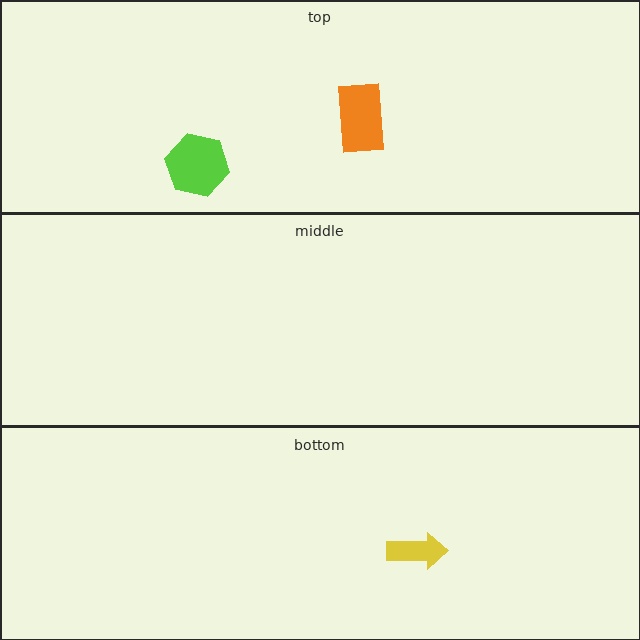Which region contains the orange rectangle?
The top region.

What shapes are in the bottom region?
The yellow arrow.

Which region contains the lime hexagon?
The top region.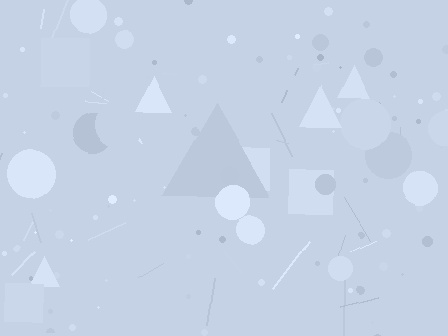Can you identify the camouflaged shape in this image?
The camouflaged shape is a triangle.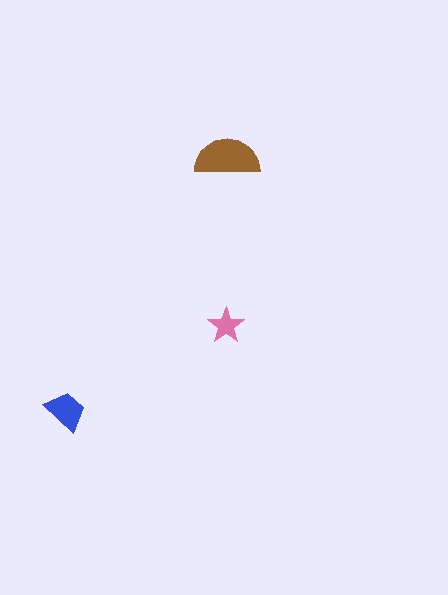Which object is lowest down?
The blue trapezoid is bottommost.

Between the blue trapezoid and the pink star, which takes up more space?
The blue trapezoid.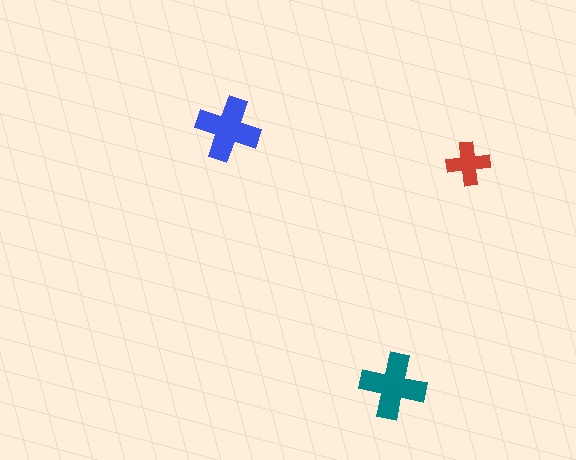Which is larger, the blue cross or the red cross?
The blue one.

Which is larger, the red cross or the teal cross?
The teal one.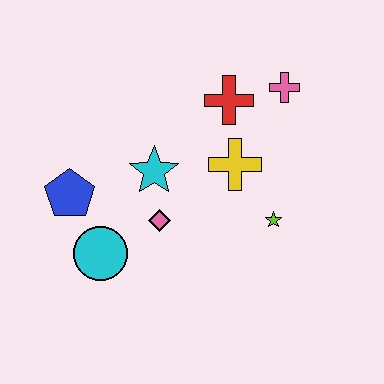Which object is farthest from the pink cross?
The cyan circle is farthest from the pink cross.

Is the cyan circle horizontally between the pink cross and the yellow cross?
No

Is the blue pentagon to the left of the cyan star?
Yes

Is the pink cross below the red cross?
No